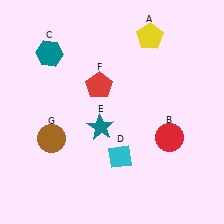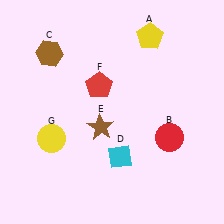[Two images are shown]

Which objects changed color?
C changed from teal to brown. E changed from teal to brown. G changed from brown to yellow.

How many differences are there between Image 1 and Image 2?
There are 3 differences between the two images.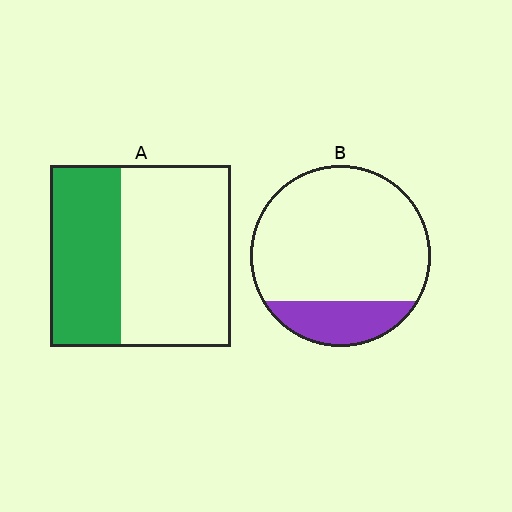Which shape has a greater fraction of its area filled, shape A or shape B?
Shape A.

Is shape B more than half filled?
No.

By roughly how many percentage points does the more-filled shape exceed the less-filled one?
By roughly 20 percentage points (A over B).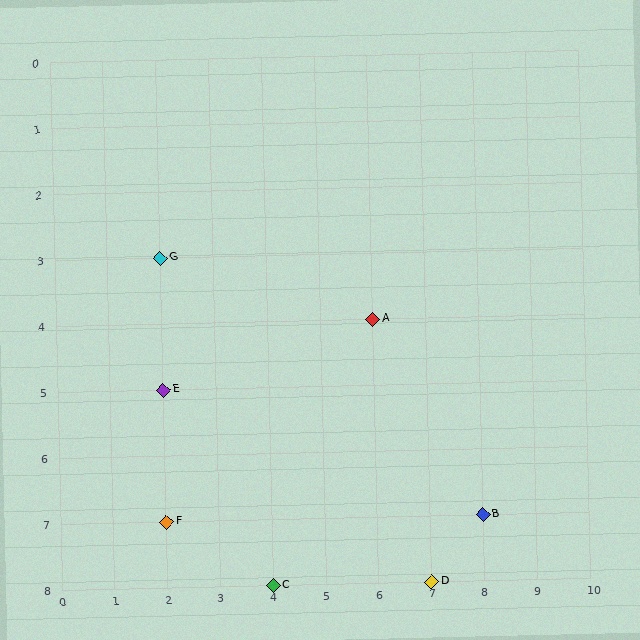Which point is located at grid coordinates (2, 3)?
Point G is at (2, 3).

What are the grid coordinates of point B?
Point B is at grid coordinates (8, 7).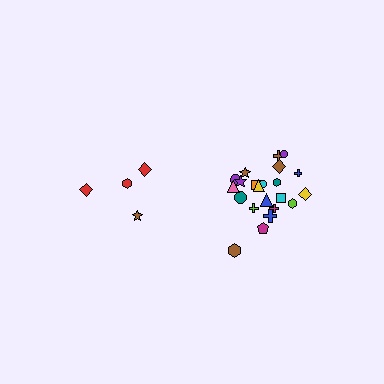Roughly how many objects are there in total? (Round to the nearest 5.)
Roughly 25 objects in total.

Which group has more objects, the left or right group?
The right group.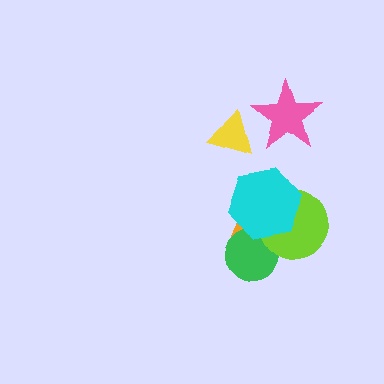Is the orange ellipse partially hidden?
Yes, it is partially covered by another shape.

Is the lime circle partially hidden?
Yes, it is partially covered by another shape.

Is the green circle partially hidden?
Yes, it is partially covered by another shape.